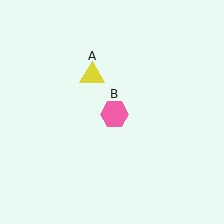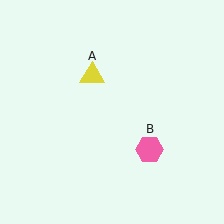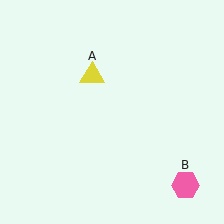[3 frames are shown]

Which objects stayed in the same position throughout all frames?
Yellow triangle (object A) remained stationary.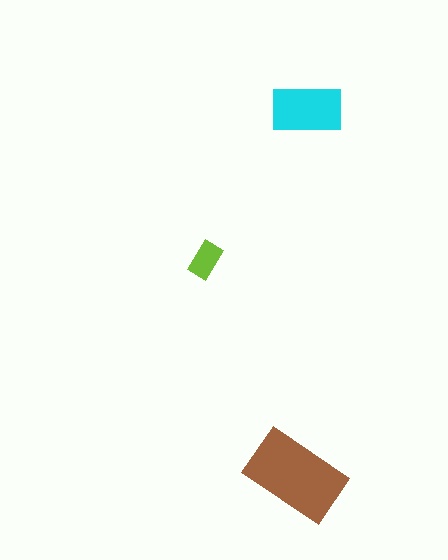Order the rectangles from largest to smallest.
the brown one, the cyan one, the lime one.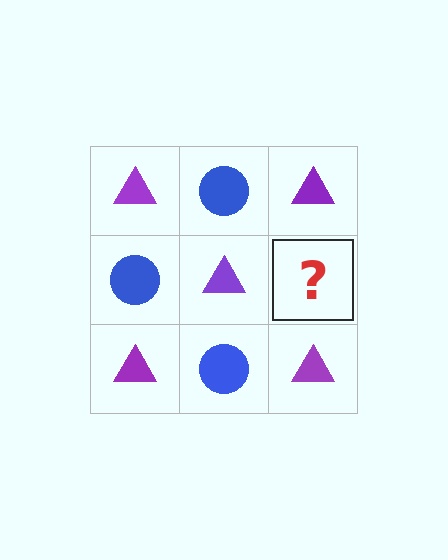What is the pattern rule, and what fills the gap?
The rule is that it alternates purple triangle and blue circle in a checkerboard pattern. The gap should be filled with a blue circle.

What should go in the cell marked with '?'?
The missing cell should contain a blue circle.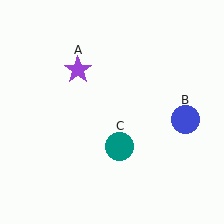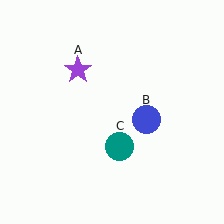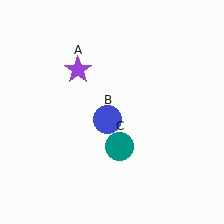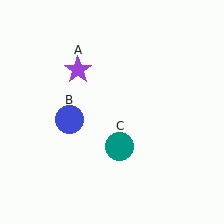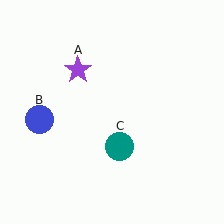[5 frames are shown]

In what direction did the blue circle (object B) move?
The blue circle (object B) moved left.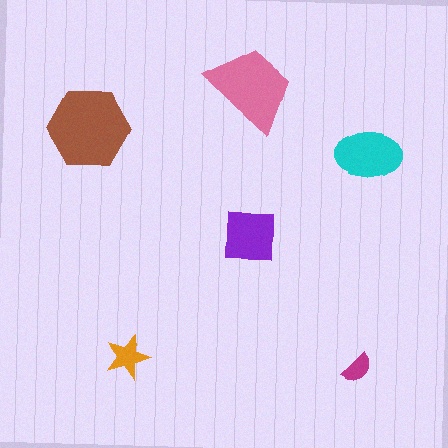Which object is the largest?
The brown hexagon.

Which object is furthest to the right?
The cyan ellipse is rightmost.